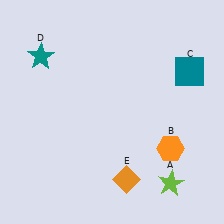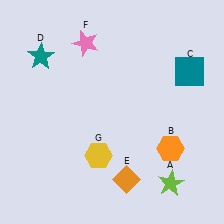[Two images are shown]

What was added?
A pink star (F), a yellow hexagon (G) were added in Image 2.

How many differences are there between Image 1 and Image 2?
There are 2 differences between the two images.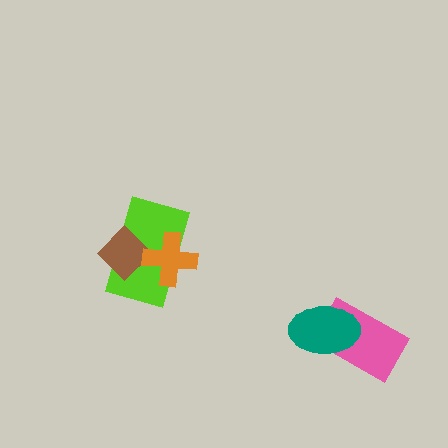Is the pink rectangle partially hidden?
Yes, it is partially covered by another shape.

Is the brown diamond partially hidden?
Yes, it is partially covered by another shape.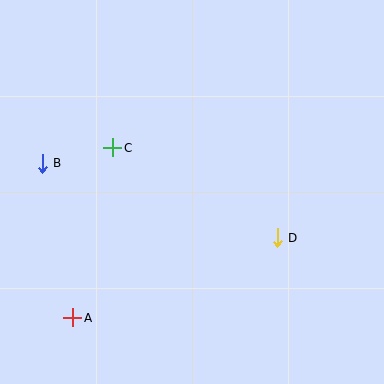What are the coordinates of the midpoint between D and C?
The midpoint between D and C is at (195, 193).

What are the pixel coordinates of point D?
Point D is at (277, 238).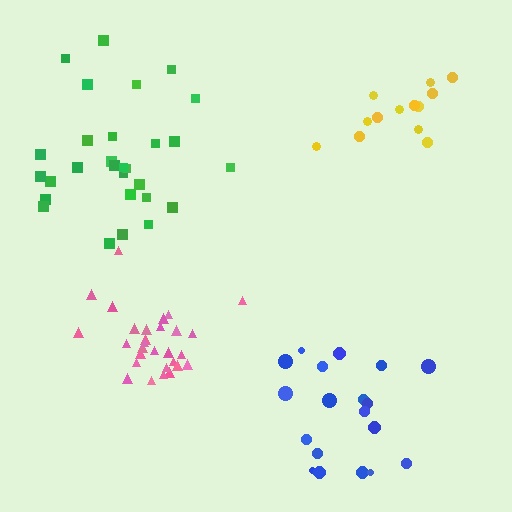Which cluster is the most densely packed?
Pink.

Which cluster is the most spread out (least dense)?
Blue.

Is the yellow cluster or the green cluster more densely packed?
Green.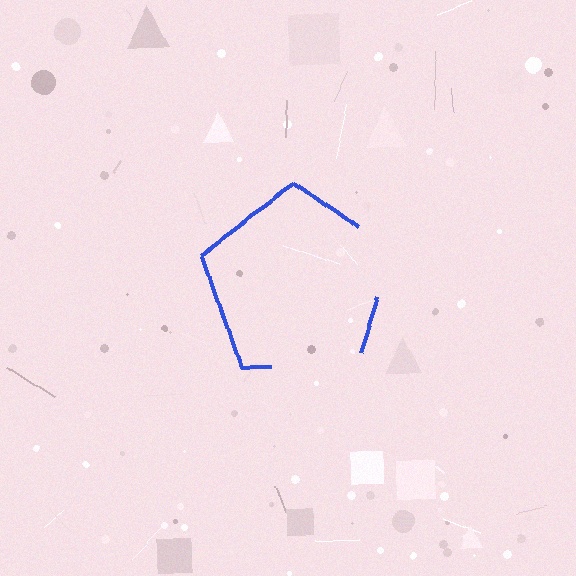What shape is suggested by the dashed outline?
The dashed outline suggests a pentagon.